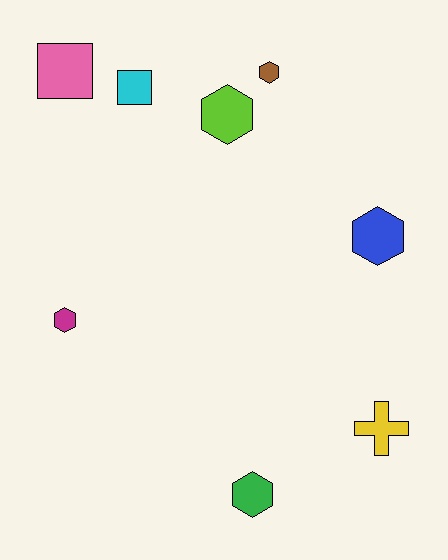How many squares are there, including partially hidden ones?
There are 2 squares.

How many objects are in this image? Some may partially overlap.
There are 8 objects.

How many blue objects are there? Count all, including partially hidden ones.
There is 1 blue object.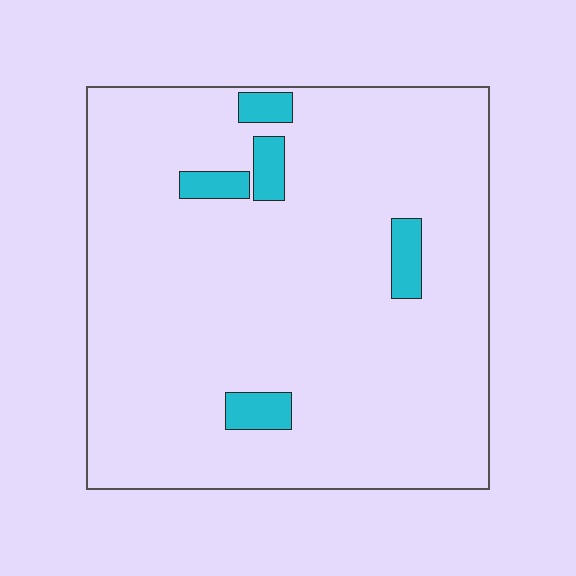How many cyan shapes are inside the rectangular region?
5.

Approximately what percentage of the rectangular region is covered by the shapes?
Approximately 5%.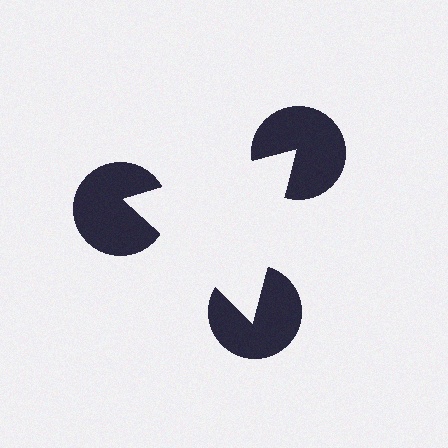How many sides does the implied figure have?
3 sides.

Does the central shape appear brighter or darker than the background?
It typically appears slightly brighter than the background, even though no actual brightness change is drawn.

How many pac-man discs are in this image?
There are 3 — one at each vertex of the illusory triangle.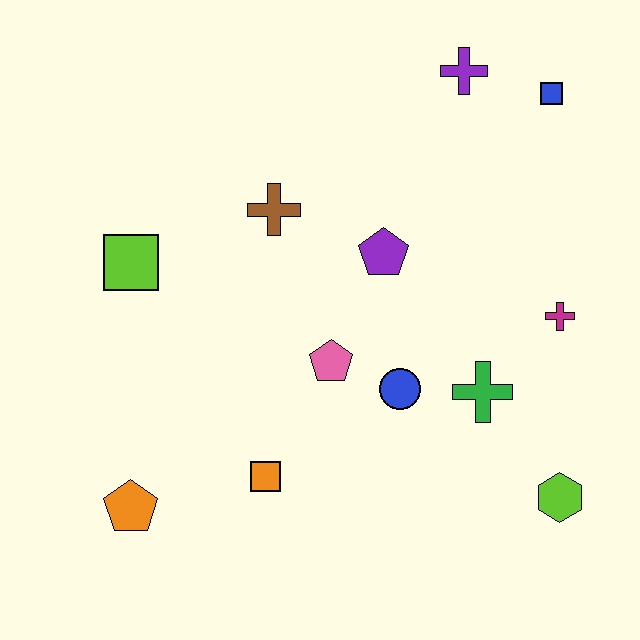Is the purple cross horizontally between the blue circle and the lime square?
No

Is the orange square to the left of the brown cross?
Yes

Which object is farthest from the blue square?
The orange pentagon is farthest from the blue square.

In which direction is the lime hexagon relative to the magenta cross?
The lime hexagon is below the magenta cross.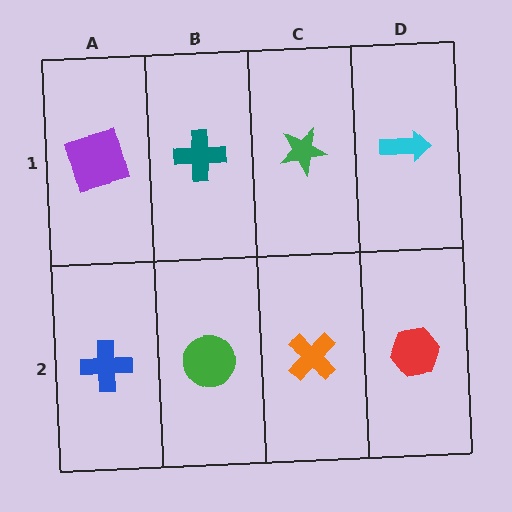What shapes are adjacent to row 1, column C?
An orange cross (row 2, column C), a teal cross (row 1, column B), a cyan arrow (row 1, column D).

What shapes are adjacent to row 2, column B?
A teal cross (row 1, column B), a blue cross (row 2, column A), an orange cross (row 2, column C).